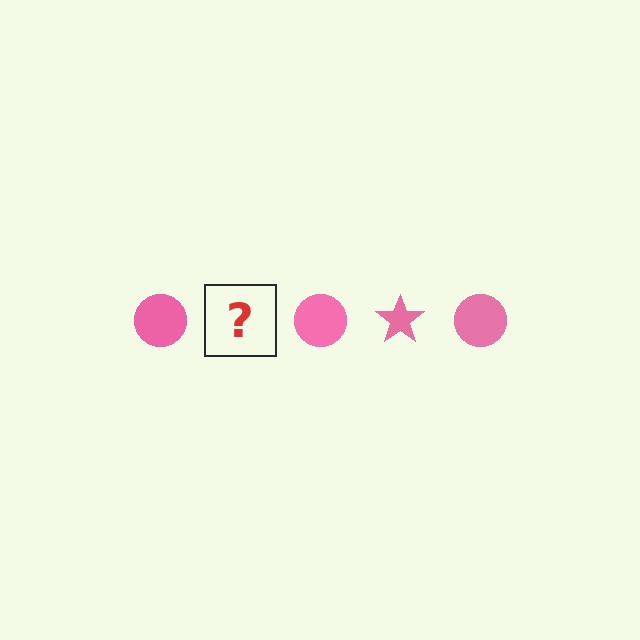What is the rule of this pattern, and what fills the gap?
The rule is that the pattern cycles through circle, star shapes in pink. The gap should be filled with a pink star.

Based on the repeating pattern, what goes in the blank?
The blank should be a pink star.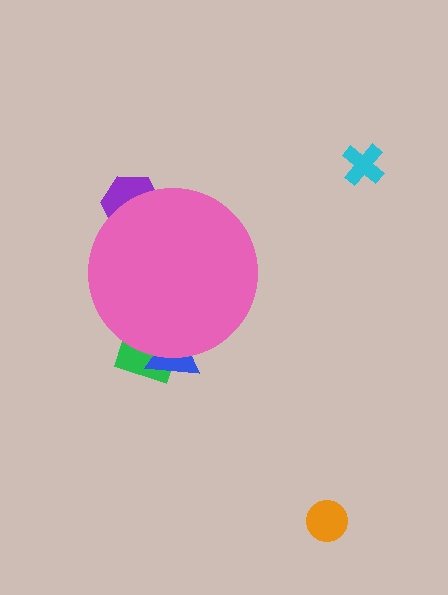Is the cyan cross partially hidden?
No, the cyan cross is fully visible.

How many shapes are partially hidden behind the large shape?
3 shapes are partially hidden.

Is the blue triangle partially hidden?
Yes, the blue triangle is partially hidden behind the pink circle.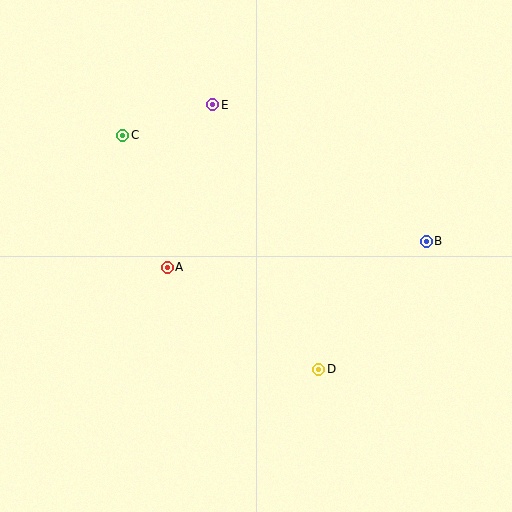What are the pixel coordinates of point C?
Point C is at (123, 135).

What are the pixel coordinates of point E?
Point E is at (213, 105).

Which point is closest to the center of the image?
Point A at (167, 267) is closest to the center.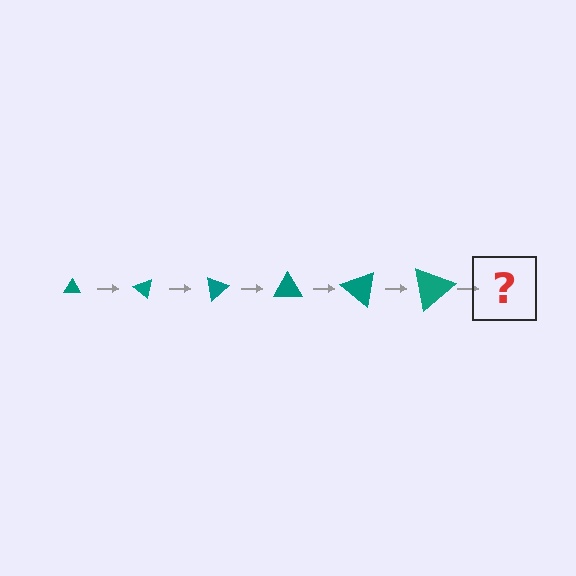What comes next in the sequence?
The next element should be a triangle, larger than the previous one and rotated 240 degrees from the start.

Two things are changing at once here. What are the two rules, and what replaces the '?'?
The two rules are that the triangle grows larger each step and it rotates 40 degrees each step. The '?' should be a triangle, larger than the previous one and rotated 240 degrees from the start.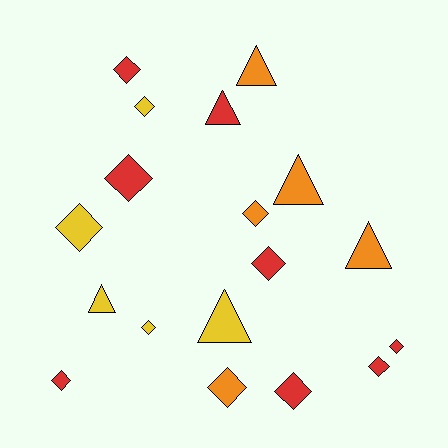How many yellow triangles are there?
There are 2 yellow triangles.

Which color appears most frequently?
Red, with 8 objects.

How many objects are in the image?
There are 18 objects.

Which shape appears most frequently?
Diamond, with 12 objects.